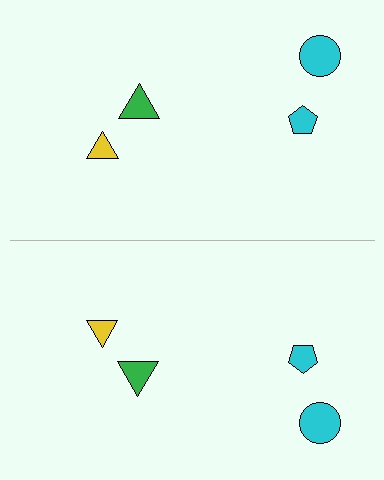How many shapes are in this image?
There are 8 shapes in this image.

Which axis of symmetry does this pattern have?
The pattern has a horizontal axis of symmetry running through the center of the image.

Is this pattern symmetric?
Yes, this pattern has bilateral (reflection) symmetry.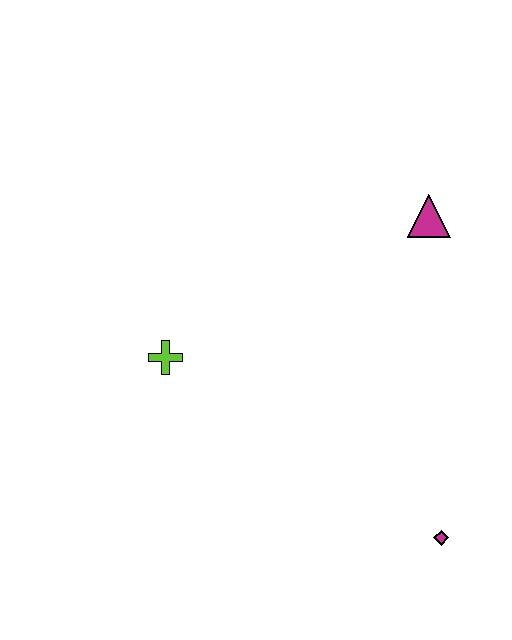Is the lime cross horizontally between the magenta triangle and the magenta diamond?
No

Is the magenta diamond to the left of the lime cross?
No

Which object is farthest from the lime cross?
The magenta diamond is farthest from the lime cross.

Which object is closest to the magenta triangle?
The lime cross is closest to the magenta triangle.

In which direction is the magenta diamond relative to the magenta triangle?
The magenta diamond is below the magenta triangle.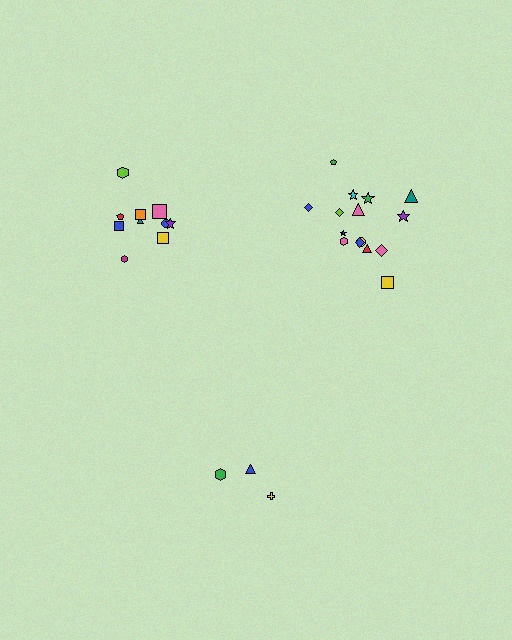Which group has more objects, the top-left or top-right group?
The top-right group.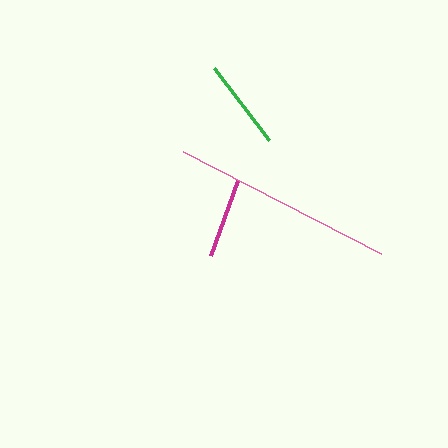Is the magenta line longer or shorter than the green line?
The green line is longer than the magenta line.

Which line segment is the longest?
The pink line is the longest at approximately 223 pixels.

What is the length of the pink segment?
The pink segment is approximately 223 pixels long.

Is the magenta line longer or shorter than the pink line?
The pink line is longer than the magenta line.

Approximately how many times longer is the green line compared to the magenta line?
The green line is approximately 1.1 times the length of the magenta line.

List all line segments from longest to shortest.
From longest to shortest: pink, green, magenta.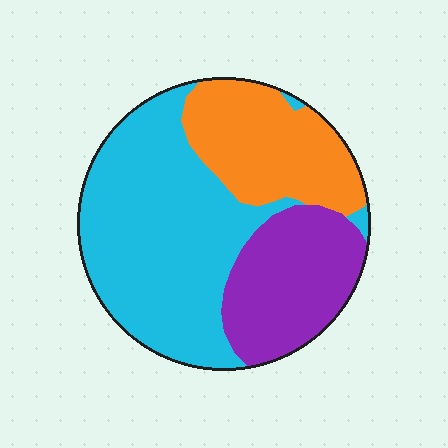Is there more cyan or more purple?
Cyan.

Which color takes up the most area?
Cyan, at roughly 50%.